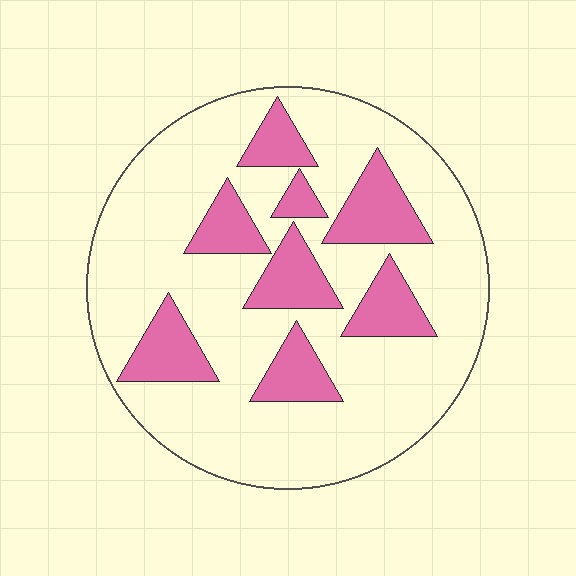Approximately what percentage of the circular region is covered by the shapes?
Approximately 25%.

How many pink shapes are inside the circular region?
8.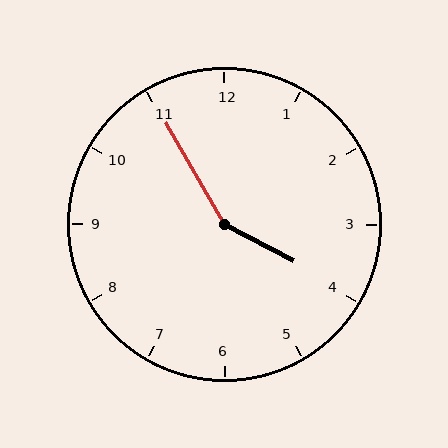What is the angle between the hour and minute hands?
Approximately 148 degrees.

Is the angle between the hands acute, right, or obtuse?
It is obtuse.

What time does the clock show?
3:55.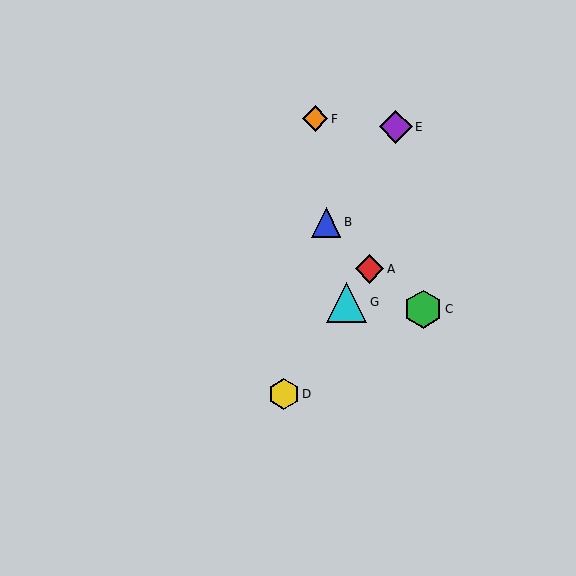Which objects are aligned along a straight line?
Objects A, D, G are aligned along a straight line.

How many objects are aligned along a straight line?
3 objects (A, D, G) are aligned along a straight line.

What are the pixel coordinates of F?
Object F is at (315, 119).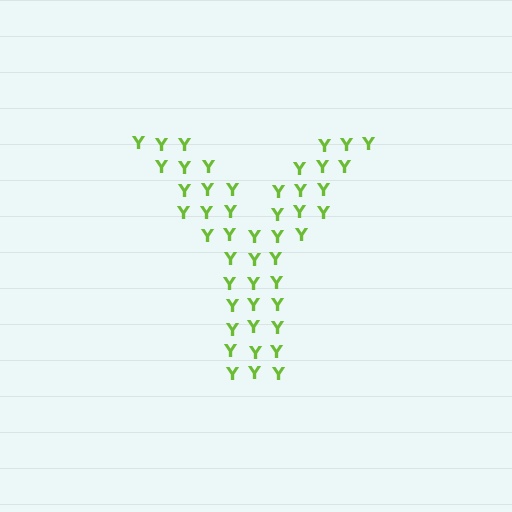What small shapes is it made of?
It is made of small letter Y's.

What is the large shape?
The large shape is the letter Y.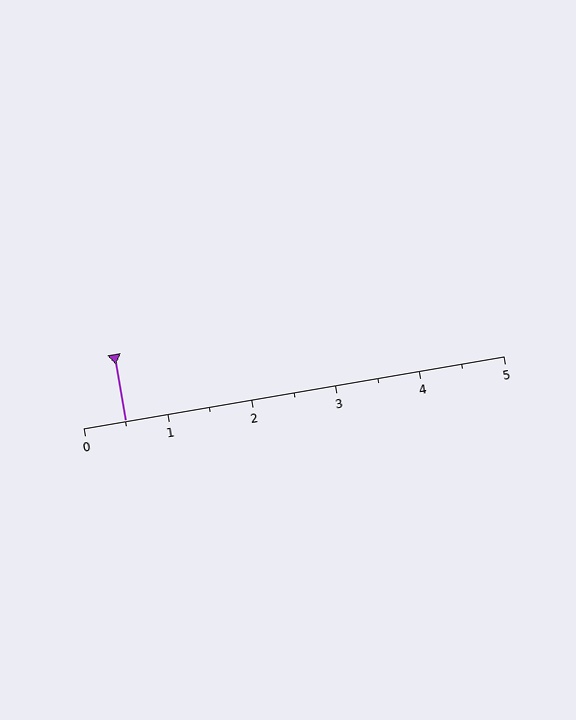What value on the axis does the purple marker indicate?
The marker indicates approximately 0.5.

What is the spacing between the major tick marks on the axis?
The major ticks are spaced 1 apart.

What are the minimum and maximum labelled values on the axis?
The axis runs from 0 to 5.